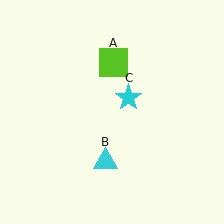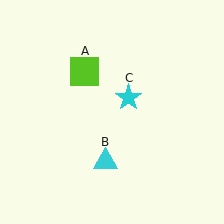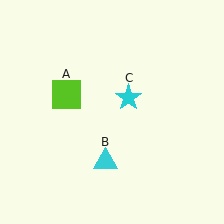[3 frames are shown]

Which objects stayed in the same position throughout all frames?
Cyan triangle (object B) and cyan star (object C) remained stationary.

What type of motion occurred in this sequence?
The lime square (object A) rotated counterclockwise around the center of the scene.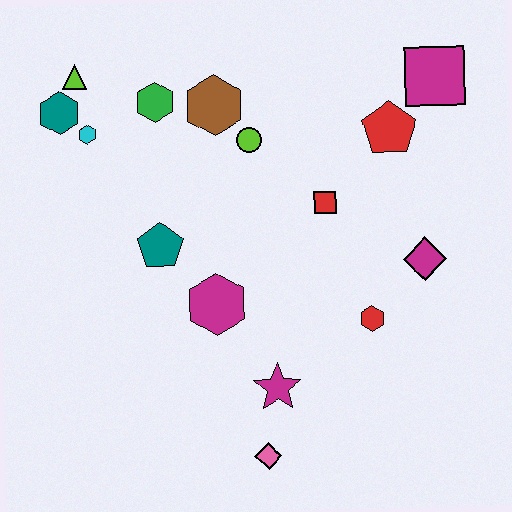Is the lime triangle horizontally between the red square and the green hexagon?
No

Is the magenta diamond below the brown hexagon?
Yes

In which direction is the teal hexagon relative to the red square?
The teal hexagon is to the left of the red square.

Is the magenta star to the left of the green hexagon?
No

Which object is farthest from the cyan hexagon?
The pink diamond is farthest from the cyan hexagon.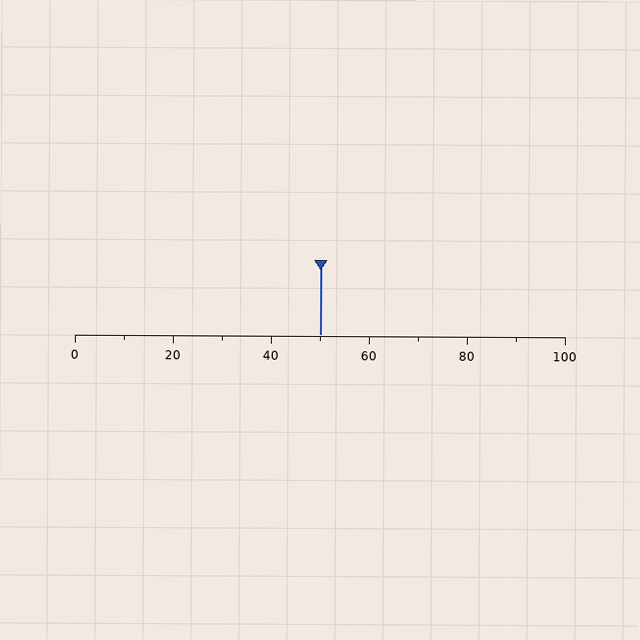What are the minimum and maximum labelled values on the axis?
The axis runs from 0 to 100.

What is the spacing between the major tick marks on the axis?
The major ticks are spaced 20 apart.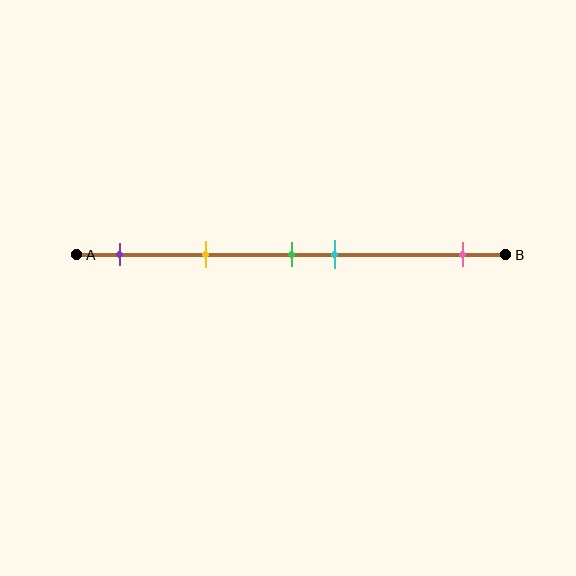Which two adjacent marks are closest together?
The green and cyan marks are the closest adjacent pair.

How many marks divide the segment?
There are 5 marks dividing the segment.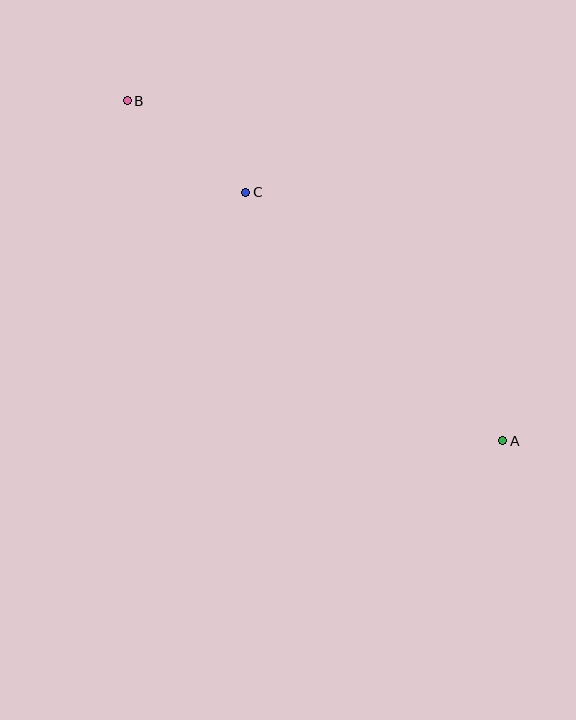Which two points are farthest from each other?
Points A and B are farthest from each other.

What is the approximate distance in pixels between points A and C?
The distance between A and C is approximately 357 pixels.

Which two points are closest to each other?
Points B and C are closest to each other.